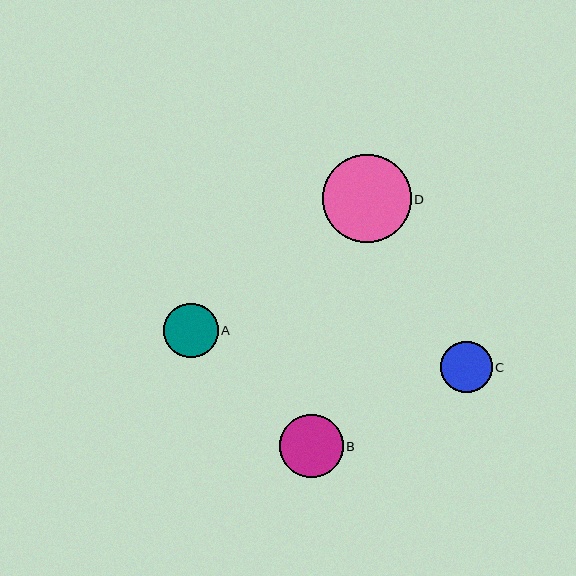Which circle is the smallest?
Circle C is the smallest with a size of approximately 51 pixels.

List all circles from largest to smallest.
From largest to smallest: D, B, A, C.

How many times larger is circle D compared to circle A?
Circle D is approximately 1.6 times the size of circle A.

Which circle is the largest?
Circle D is the largest with a size of approximately 89 pixels.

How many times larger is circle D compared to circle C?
Circle D is approximately 1.7 times the size of circle C.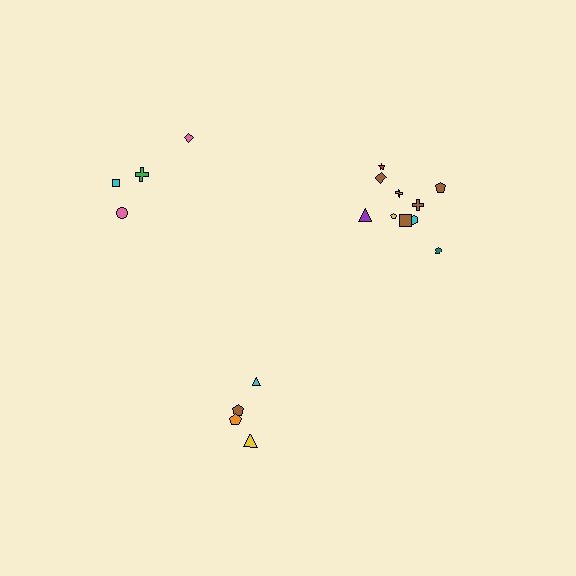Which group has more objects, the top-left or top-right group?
The top-right group.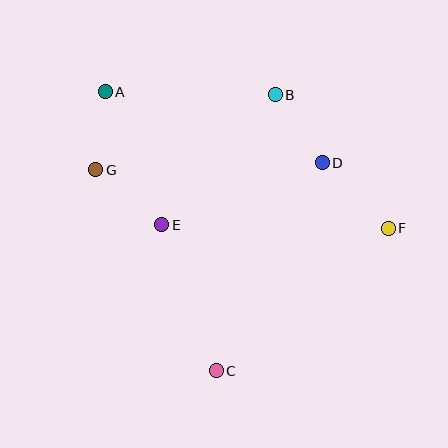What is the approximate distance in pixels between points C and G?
The distance between C and G is approximately 234 pixels.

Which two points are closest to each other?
Points A and G are closest to each other.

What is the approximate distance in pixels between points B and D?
The distance between B and D is approximately 83 pixels.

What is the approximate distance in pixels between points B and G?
The distance between B and G is approximately 194 pixels.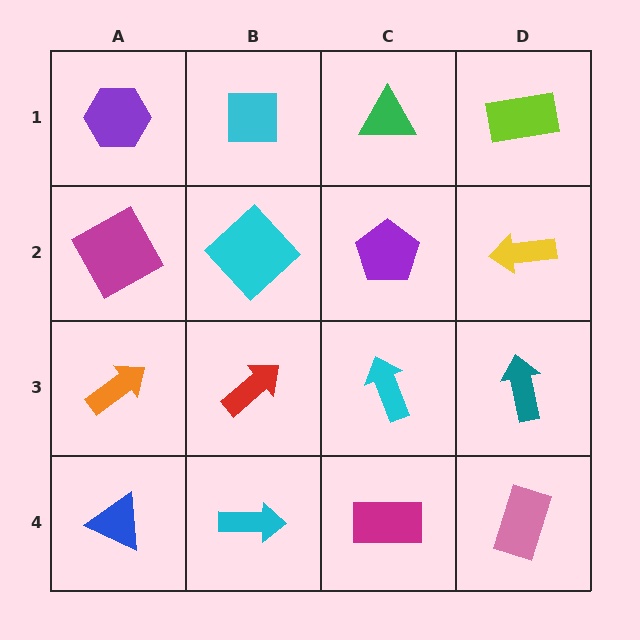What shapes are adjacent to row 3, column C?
A purple pentagon (row 2, column C), a magenta rectangle (row 4, column C), a red arrow (row 3, column B), a teal arrow (row 3, column D).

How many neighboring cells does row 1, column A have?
2.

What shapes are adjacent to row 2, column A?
A purple hexagon (row 1, column A), an orange arrow (row 3, column A), a cyan diamond (row 2, column B).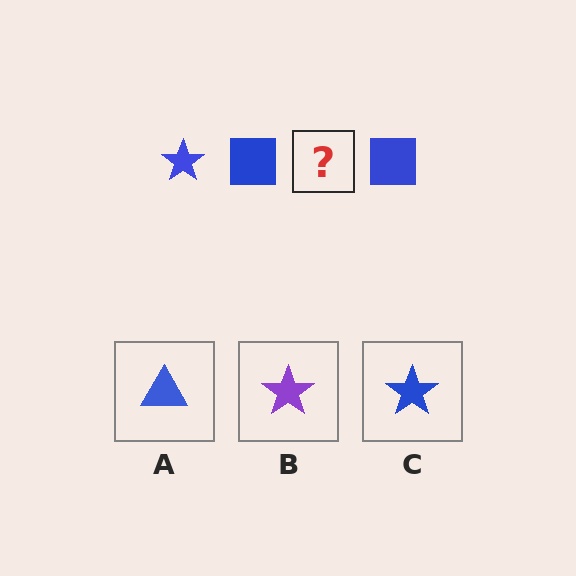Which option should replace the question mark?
Option C.